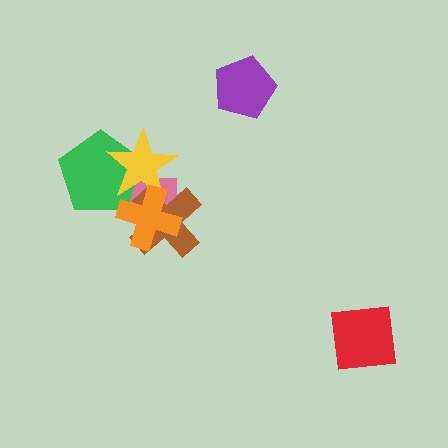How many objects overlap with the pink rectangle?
4 objects overlap with the pink rectangle.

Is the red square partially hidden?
No, no other shape covers it.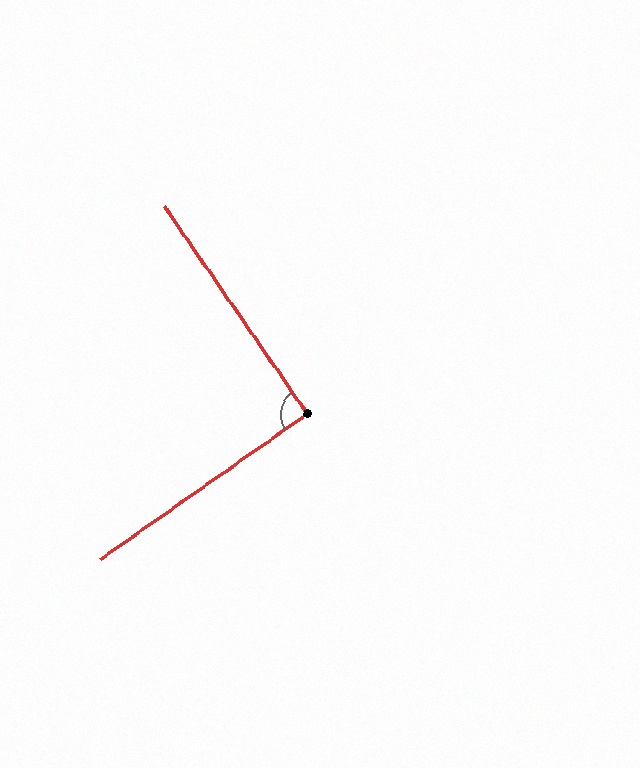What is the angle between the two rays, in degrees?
Approximately 90 degrees.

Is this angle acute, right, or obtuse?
It is approximately a right angle.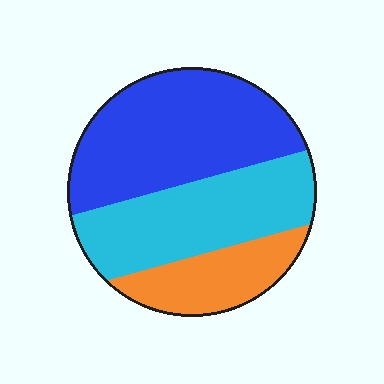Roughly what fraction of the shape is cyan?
Cyan takes up about three eighths (3/8) of the shape.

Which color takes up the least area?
Orange, at roughly 20%.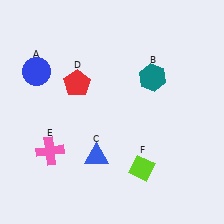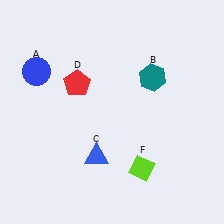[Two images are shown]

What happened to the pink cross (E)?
The pink cross (E) was removed in Image 2. It was in the bottom-left area of Image 1.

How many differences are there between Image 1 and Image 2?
There is 1 difference between the two images.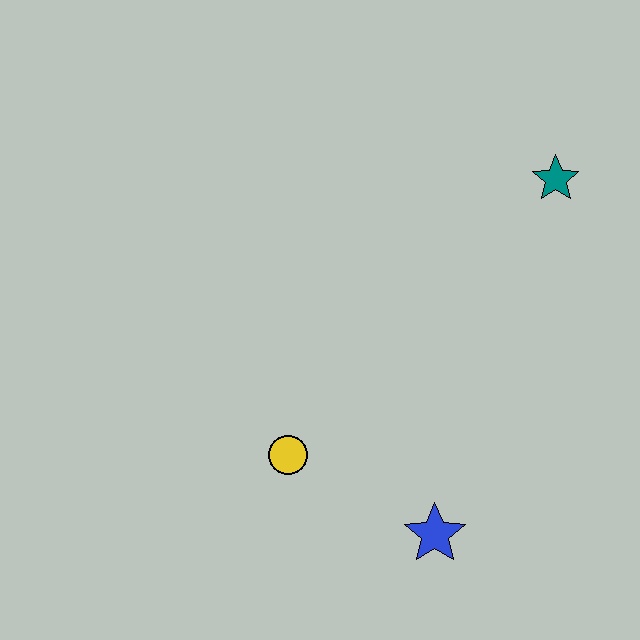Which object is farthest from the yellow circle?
The teal star is farthest from the yellow circle.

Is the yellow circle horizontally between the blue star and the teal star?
No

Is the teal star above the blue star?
Yes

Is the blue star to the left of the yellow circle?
No